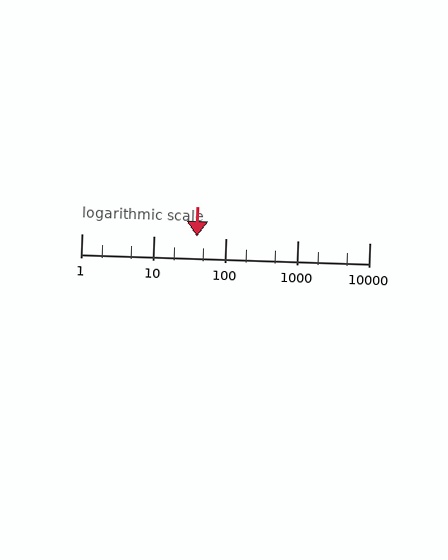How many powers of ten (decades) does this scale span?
The scale spans 4 decades, from 1 to 10000.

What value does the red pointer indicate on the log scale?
The pointer indicates approximately 40.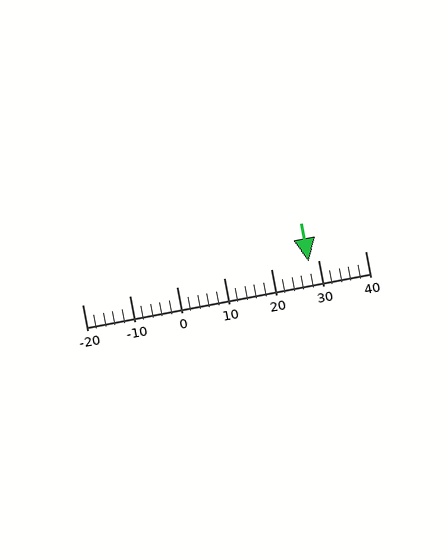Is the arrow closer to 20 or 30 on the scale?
The arrow is closer to 30.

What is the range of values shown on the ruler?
The ruler shows values from -20 to 40.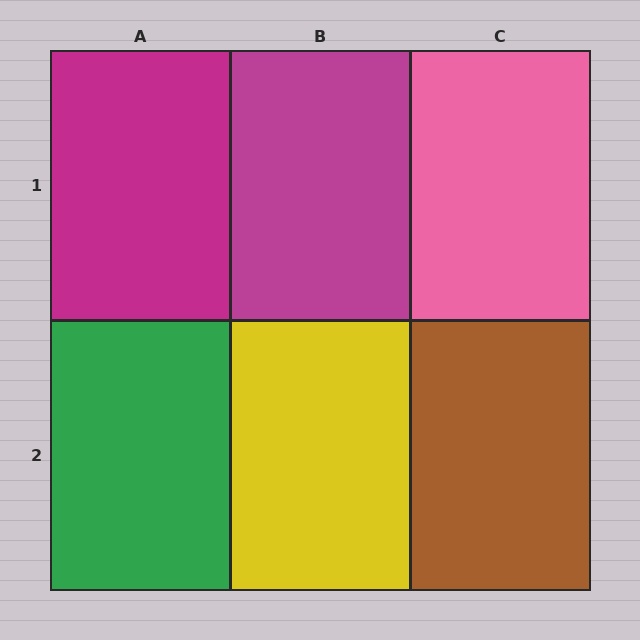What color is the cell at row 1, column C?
Pink.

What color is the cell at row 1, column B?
Magenta.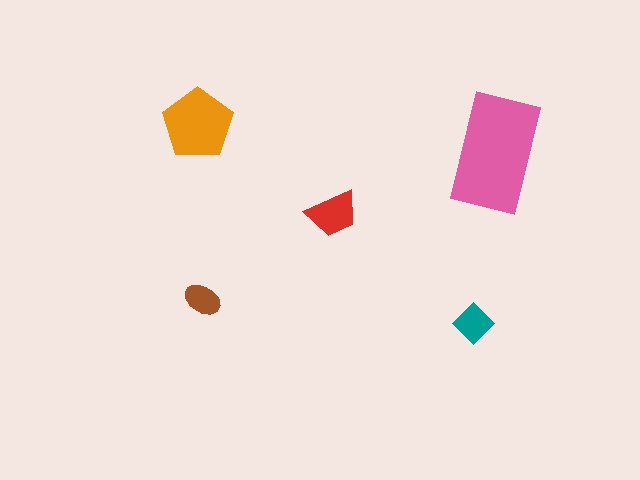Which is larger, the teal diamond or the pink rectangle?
The pink rectangle.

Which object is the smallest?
The brown ellipse.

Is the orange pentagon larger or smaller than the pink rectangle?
Smaller.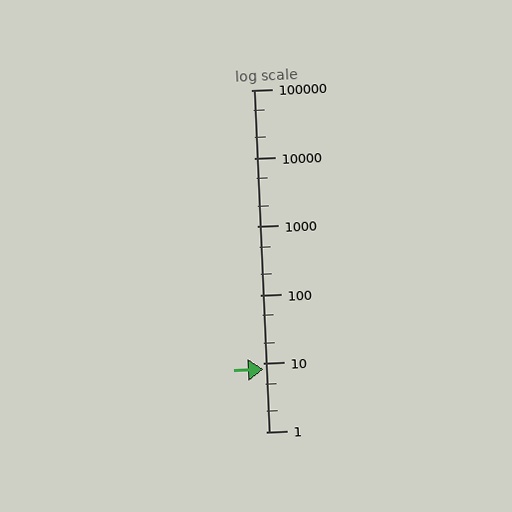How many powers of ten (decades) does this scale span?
The scale spans 5 decades, from 1 to 100000.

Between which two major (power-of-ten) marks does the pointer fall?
The pointer is between 1 and 10.